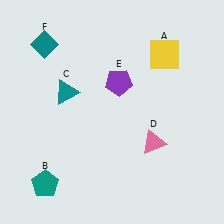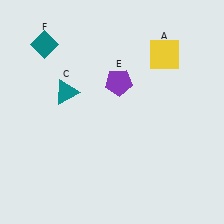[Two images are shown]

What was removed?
The teal pentagon (B), the pink triangle (D) were removed in Image 2.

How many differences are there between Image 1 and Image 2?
There are 2 differences between the two images.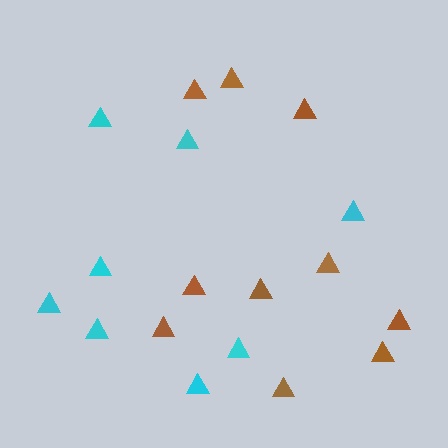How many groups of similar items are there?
There are 2 groups: one group of brown triangles (10) and one group of cyan triangles (8).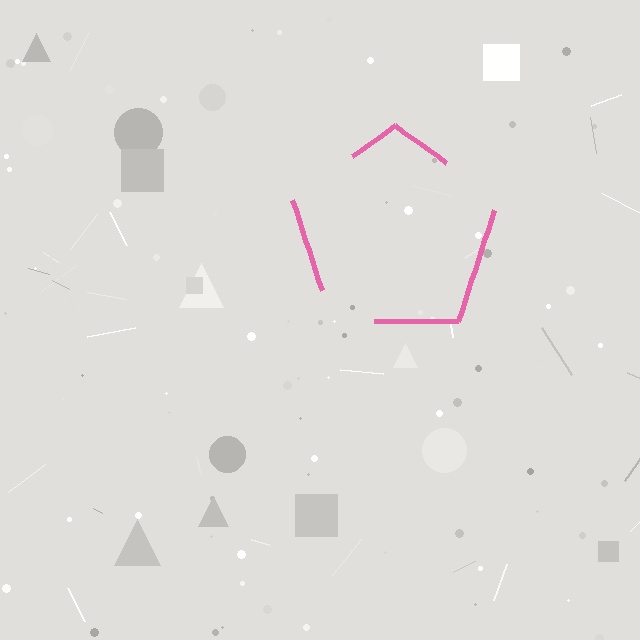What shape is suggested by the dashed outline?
The dashed outline suggests a pentagon.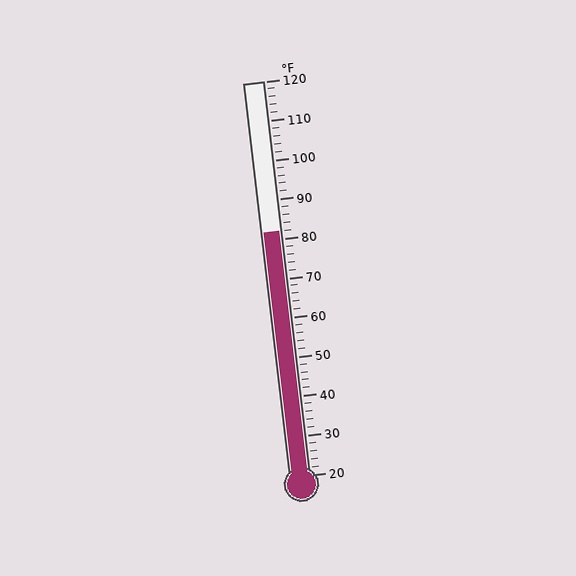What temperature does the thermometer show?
The thermometer shows approximately 82°F.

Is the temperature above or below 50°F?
The temperature is above 50°F.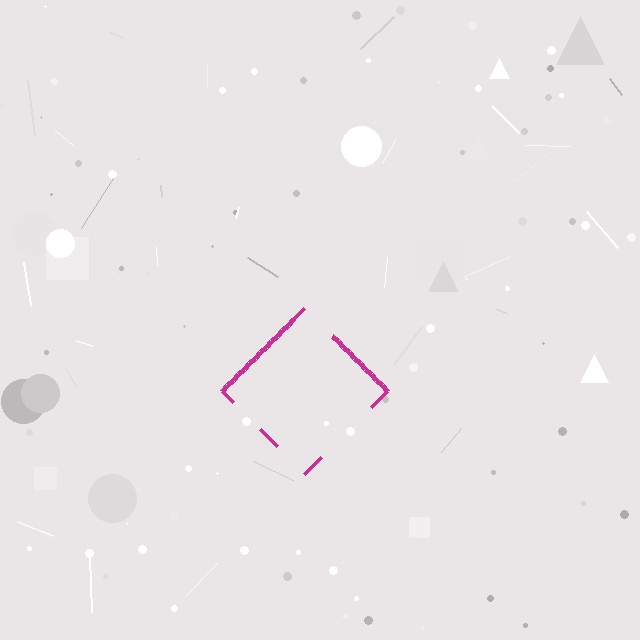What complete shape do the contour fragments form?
The contour fragments form a diamond.